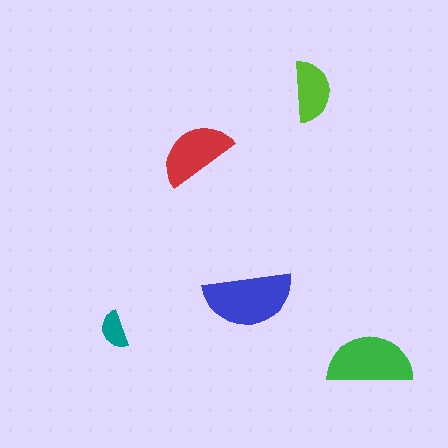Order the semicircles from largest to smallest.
the blue one, the green one, the red one, the lime one, the teal one.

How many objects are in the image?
There are 5 objects in the image.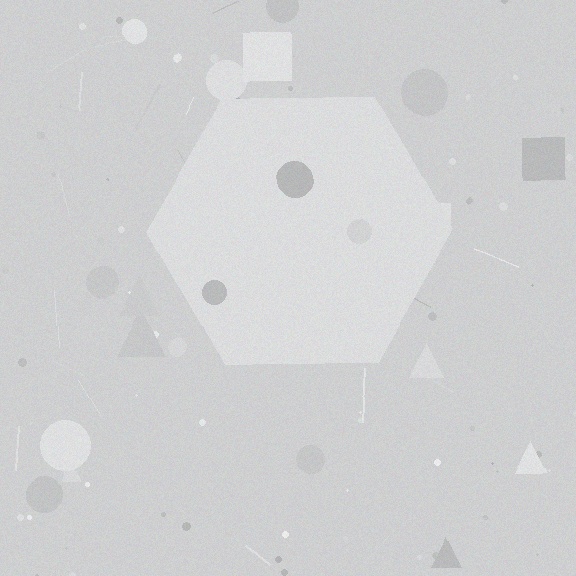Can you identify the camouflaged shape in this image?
The camouflaged shape is a hexagon.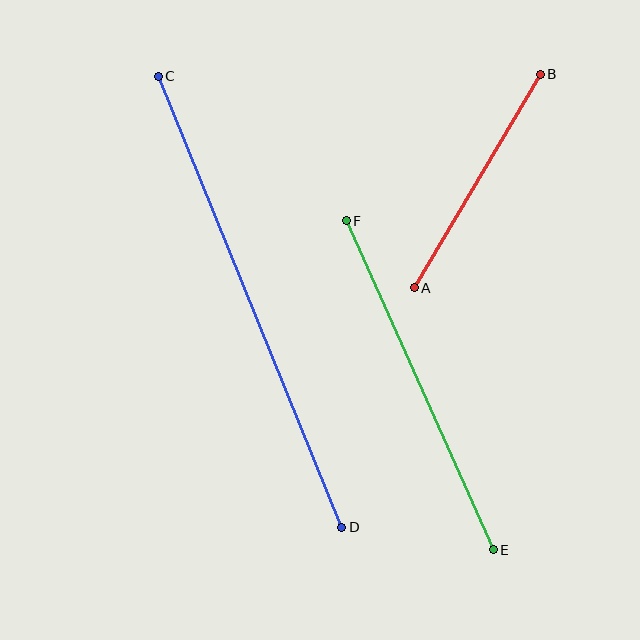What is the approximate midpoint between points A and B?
The midpoint is at approximately (477, 181) pixels.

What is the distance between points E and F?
The distance is approximately 360 pixels.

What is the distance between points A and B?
The distance is approximately 248 pixels.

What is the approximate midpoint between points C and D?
The midpoint is at approximately (250, 302) pixels.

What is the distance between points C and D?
The distance is approximately 487 pixels.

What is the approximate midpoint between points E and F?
The midpoint is at approximately (420, 385) pixels.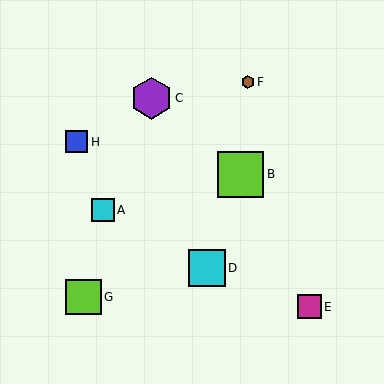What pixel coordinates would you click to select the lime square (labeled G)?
Click at (84, 297) to select the lime square G.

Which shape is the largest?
The lime square (labeled B) is the largest.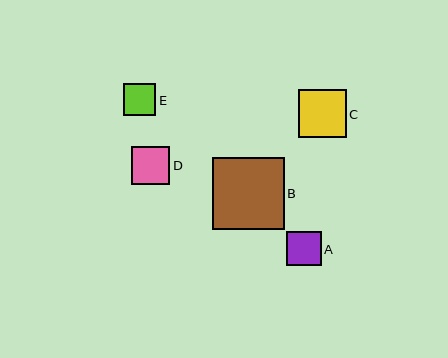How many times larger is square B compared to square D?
Square B is approximately 1.9 times the size of square D.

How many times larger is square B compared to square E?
Square B is approximately 2.2 times the size of square E.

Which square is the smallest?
Square E is the smallest with a size of approximately 32 pixels.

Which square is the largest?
Square B is the largest with a size of approximately 72 pixels.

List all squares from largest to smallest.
From largest to smallest: B, C, D, A, E.